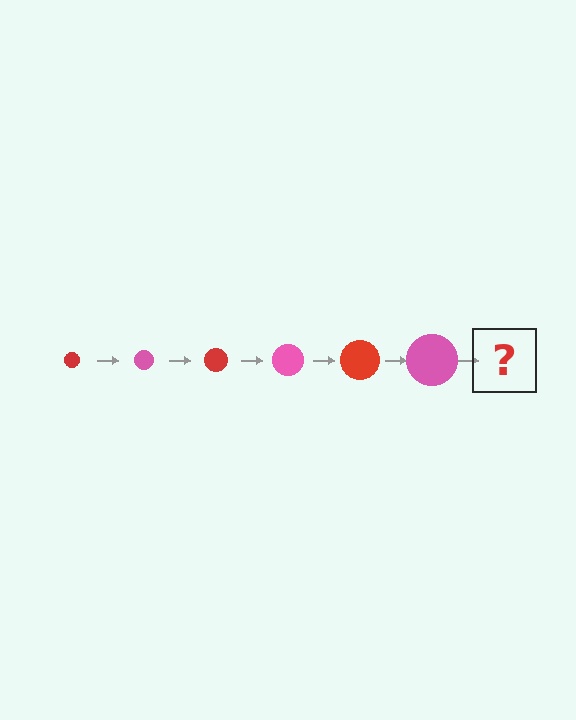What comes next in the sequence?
The next element should be a red circle, larger than the previous one.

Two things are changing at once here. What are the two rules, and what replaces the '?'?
The two rules are that the circle grows larger each step and the color cycles through red and pink. The '?' should be a red circle, larger than the previous one.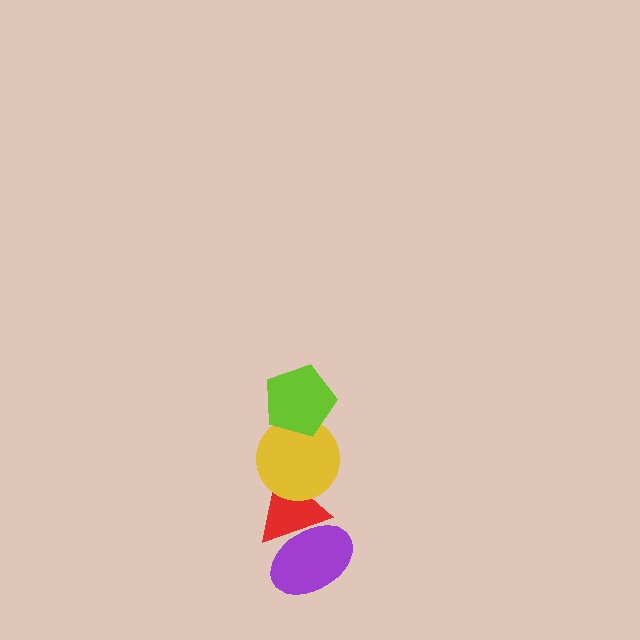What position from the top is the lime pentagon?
The lime pentagon is 1st from the top.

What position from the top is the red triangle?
The red triangle is 3rd from the top.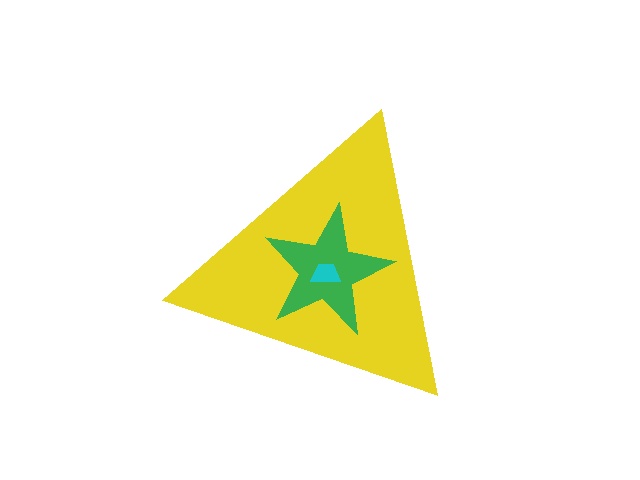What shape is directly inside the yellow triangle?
The green star.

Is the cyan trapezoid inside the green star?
Yes.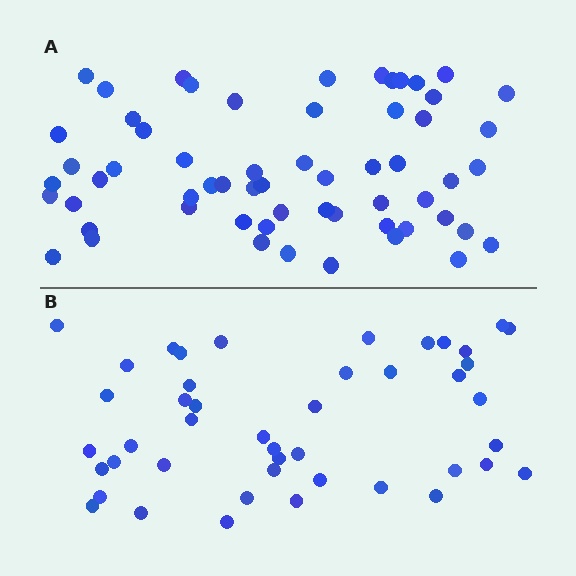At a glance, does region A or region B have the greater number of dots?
Region A (the top region) has more dots.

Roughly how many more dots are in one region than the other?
Region A has approximately 15 more dots than region B.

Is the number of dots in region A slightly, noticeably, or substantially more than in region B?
Region A has noticeably more, but not dramatically so. The ratio is roughly 1.3 to 1.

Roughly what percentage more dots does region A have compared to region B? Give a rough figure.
About 35% more.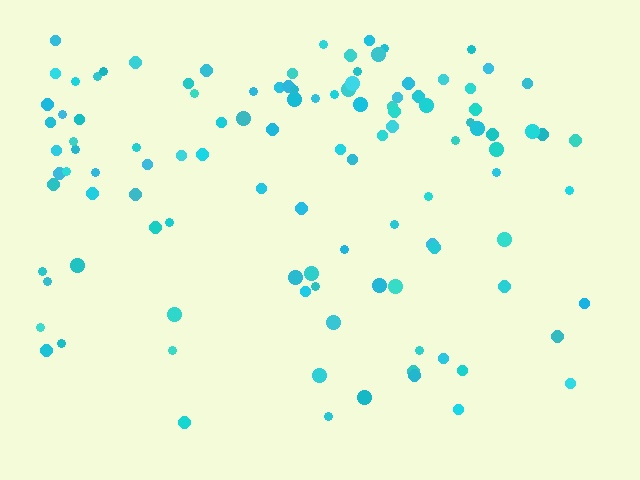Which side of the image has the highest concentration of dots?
The top.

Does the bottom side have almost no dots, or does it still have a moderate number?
Still a moderate number, just noticeably fewer than the top.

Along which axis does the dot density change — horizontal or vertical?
Vertical.